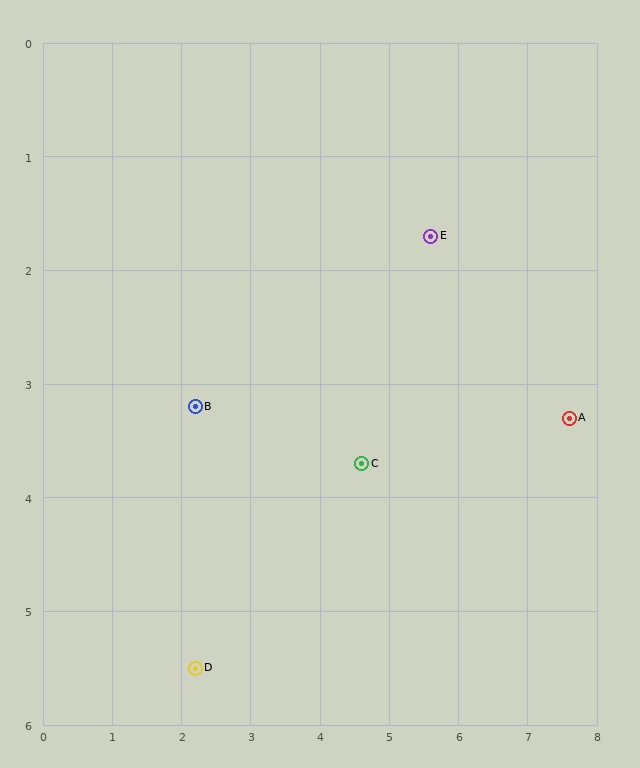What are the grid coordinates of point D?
Point D is at approximately (2.2, 5.5).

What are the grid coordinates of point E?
Point E is at approximately (5.6, 1.7).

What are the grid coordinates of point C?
Point C is at approximately (4.6, 3.7).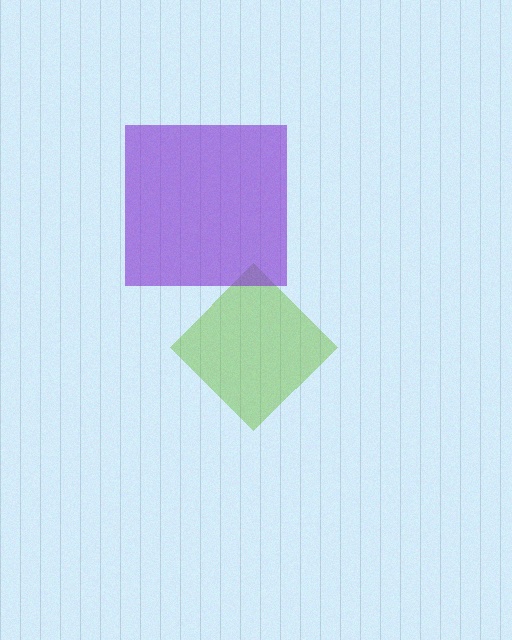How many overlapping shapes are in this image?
There are 2 overlapping shapes in the image.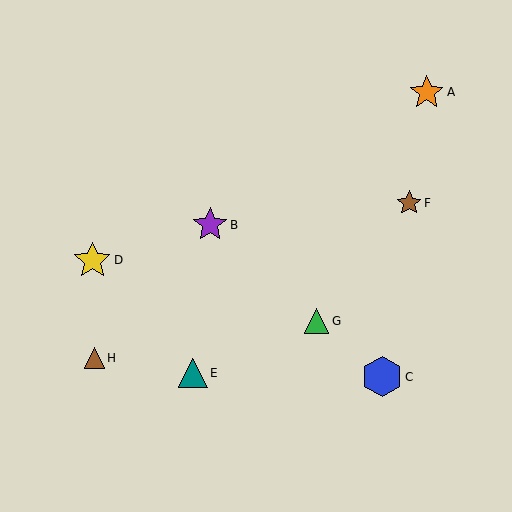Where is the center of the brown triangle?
The center of the brown triangle is at (94, 358).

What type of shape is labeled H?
Shape H is a brown triangle.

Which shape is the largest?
The blue hexagon (labeled C) is the largest.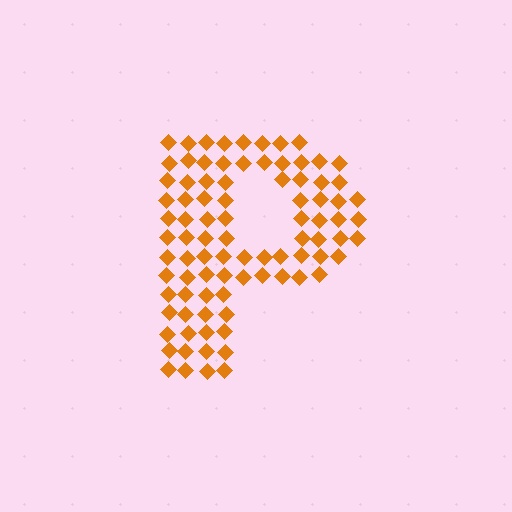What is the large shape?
The large shape is the letter P.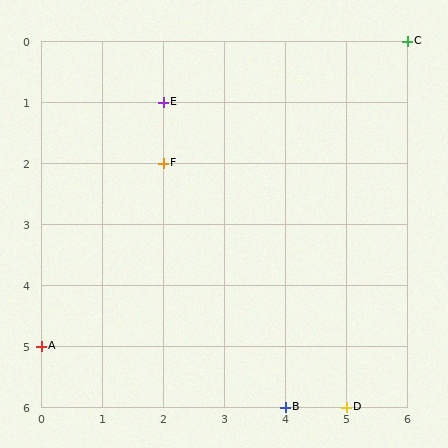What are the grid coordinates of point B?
Point B is at grid coordinates (4, 6).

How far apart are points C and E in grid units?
Points C and E are 4 columns and 1 row apart (about 4.1 grid units diagonally).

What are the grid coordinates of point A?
Point A is at grid coordinates (0, 5).